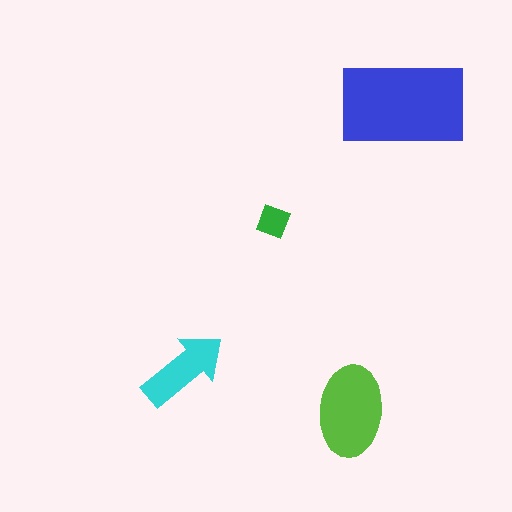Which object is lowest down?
The lime ellipse is bottommost.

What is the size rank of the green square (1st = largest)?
4th.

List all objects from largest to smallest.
The blue rectangle, the lime ellipse, the cyan arrow, the green square.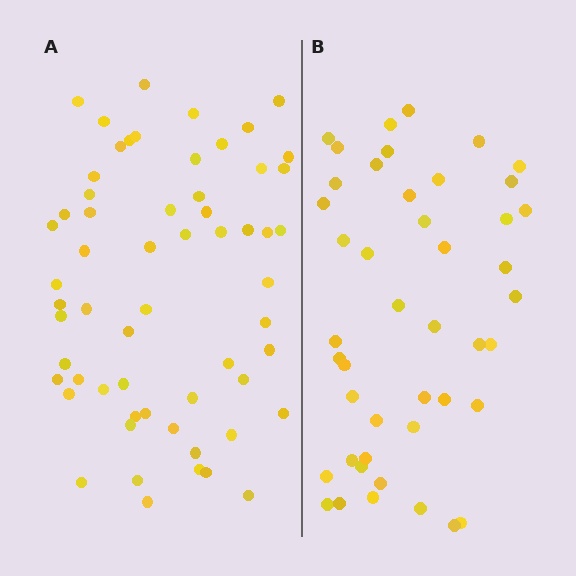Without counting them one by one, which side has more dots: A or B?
Region A (the left region) has more dots.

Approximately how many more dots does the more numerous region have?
Region A has approximately 15 more dots than region B.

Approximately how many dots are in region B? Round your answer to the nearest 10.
About 40 dots. (The exact count is 45, which rounds to 40.)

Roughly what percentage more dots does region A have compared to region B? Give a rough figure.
About 35% more.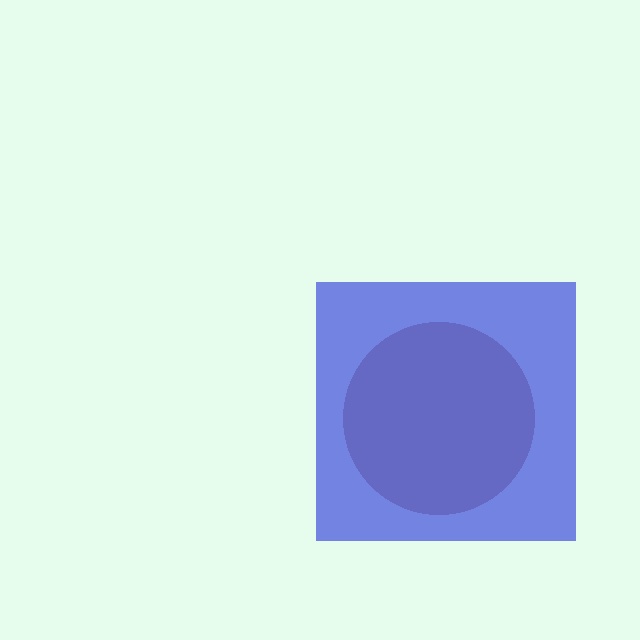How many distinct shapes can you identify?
There are 2 distinct shapes: a brown circle, a blue square.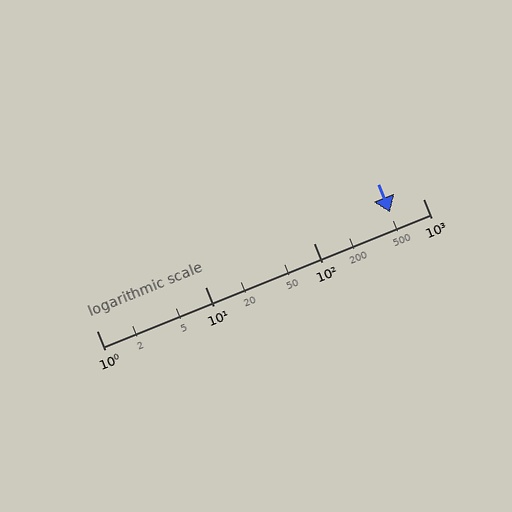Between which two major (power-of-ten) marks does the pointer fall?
The pointer is between 100 and 1000.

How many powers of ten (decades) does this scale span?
The scale spans 3 decades, from 1 to 1000.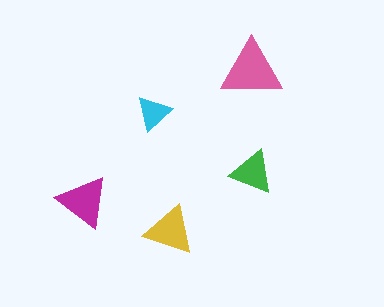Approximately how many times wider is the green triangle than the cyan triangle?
About 1.5 times wider.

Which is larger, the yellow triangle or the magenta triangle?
The magenta one.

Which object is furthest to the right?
The green triangle is rightmost.